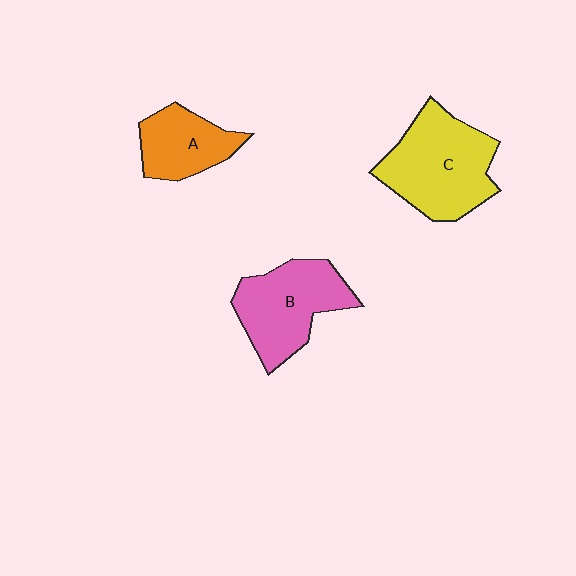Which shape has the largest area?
Shape C (yellow).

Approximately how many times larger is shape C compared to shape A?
Approximately 1.7 times.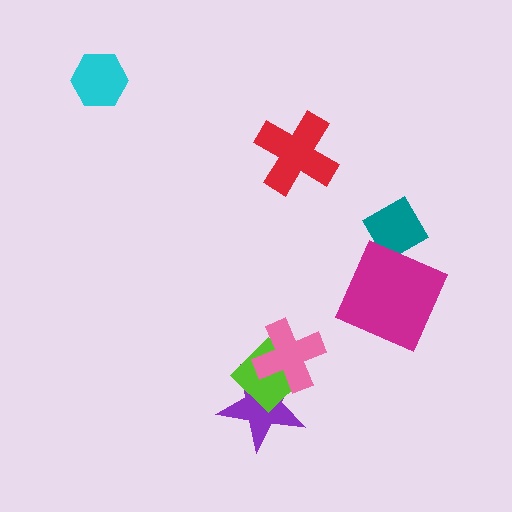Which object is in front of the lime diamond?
The pink cross is in front of the lime diamond.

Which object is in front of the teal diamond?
The magenta square is in front of the teal diamond.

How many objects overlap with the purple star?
2 objects overlap with the purple star.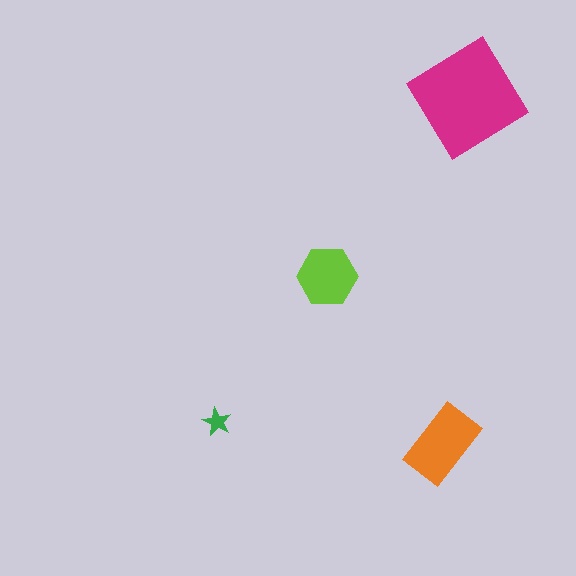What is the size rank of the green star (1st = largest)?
4th.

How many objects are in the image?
There are 4 objects in the image.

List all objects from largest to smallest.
The magenta diamond, the orange rectangle, the lime hexagon, the green star.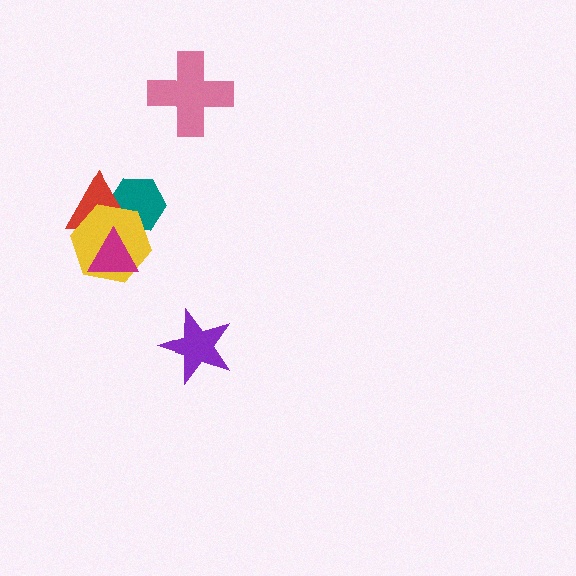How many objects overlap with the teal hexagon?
2 objects overlap with the teal hexagon.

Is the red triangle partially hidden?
Yes, it is partially covered by another shape.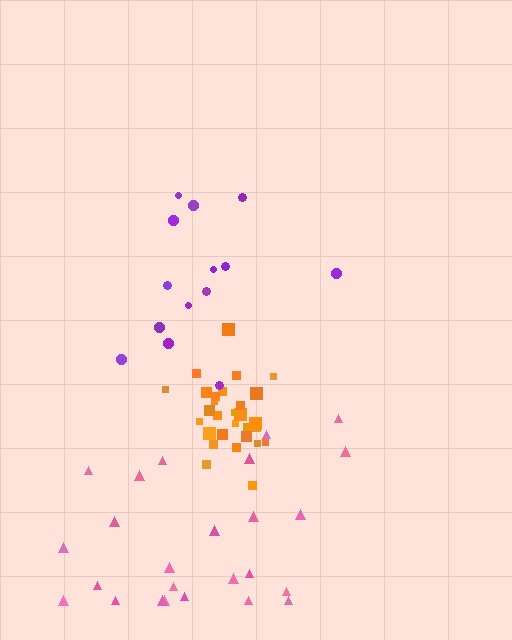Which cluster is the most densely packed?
Orange.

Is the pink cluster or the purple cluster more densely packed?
Pink.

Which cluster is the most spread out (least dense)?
Purple.